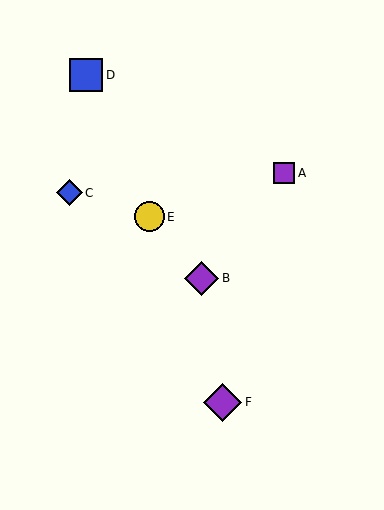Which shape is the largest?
The purple diamond (labeled F) is the largest.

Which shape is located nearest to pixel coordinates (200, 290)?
The purple diamond (labeled B) at (201, 278) is nearest to that location.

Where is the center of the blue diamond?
The center of the blue diamond is at (70, 193).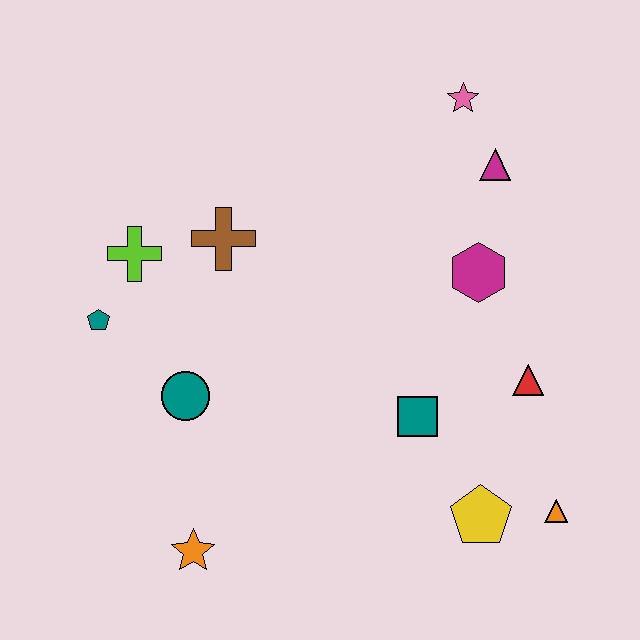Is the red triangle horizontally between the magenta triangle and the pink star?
No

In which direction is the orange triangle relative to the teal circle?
The orange triangle is to the right of the teal circle.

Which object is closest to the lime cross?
The teal pentagon is closest to the lime cross.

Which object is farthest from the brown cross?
The orange triangle is farthest from the brown cross.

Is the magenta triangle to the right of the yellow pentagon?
Yes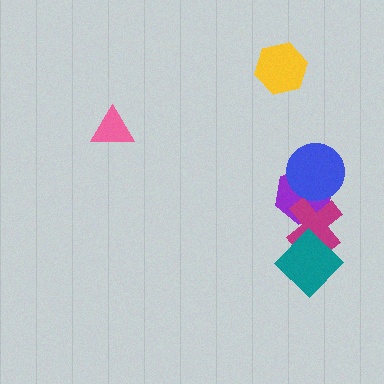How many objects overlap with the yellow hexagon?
0 objects overlap with the yellow hexagon.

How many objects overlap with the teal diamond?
1 object overlaps with the teal diamond.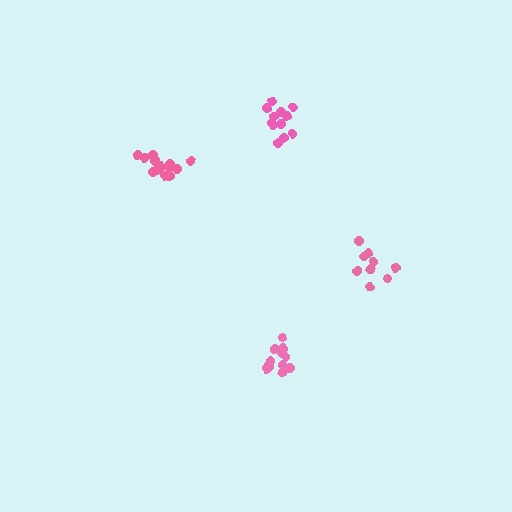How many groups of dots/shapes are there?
There are 4 groups.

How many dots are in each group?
Group 1: 10 dots, Group 2: 13 dots, Group 3: 12 dots, Group 4: 12 dots (47 total).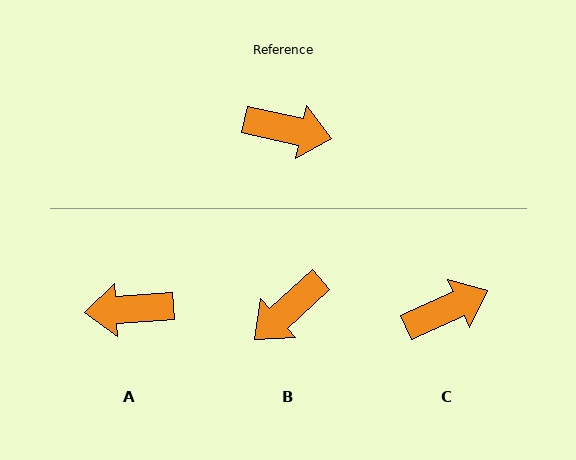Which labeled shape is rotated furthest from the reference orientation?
A, about 164 degrees away.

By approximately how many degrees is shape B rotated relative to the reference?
Approximately 126 degrees clockwise.